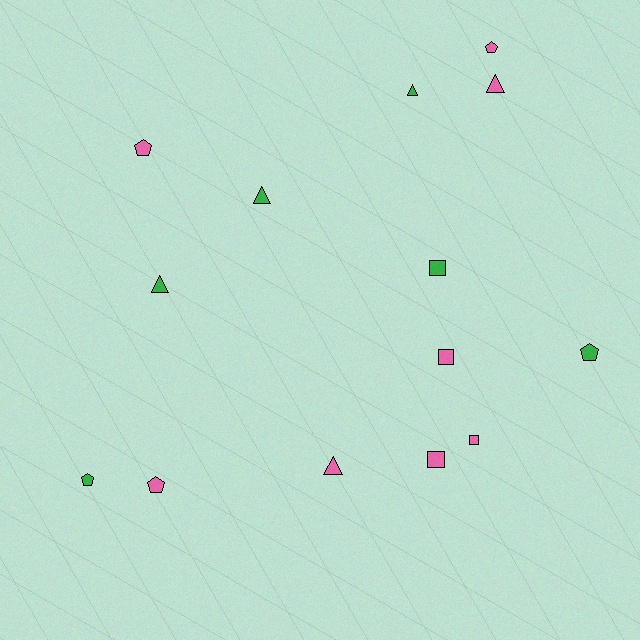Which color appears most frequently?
Pink, with 8 objects.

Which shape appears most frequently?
Triangle, with 5 objects.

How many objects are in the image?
There are 14 objects.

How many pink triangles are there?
There are 2 pink triangles.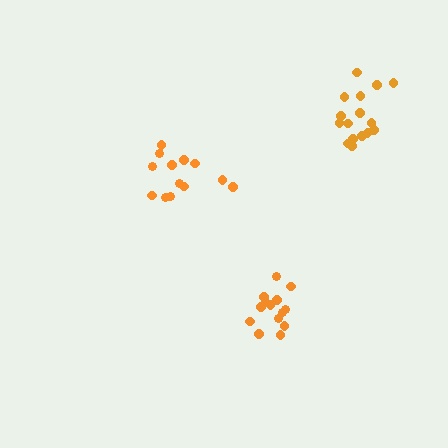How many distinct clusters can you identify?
There are 3 distinct clusters.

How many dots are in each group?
Group 1: 14 dots, Group 2: 13 dots, Group 3: 16 dots (43 total).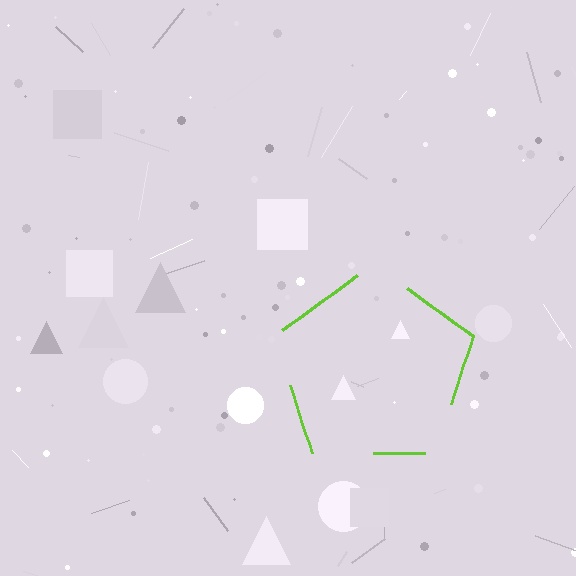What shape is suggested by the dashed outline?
The dashed outline suggests a pentagon.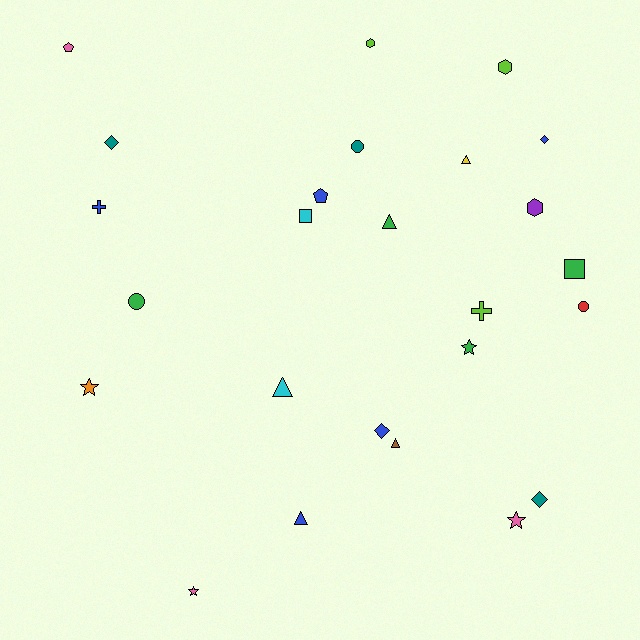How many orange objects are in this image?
There is 1 orange object.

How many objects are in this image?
There are 25 objects.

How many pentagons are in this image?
There are 2 pentagons.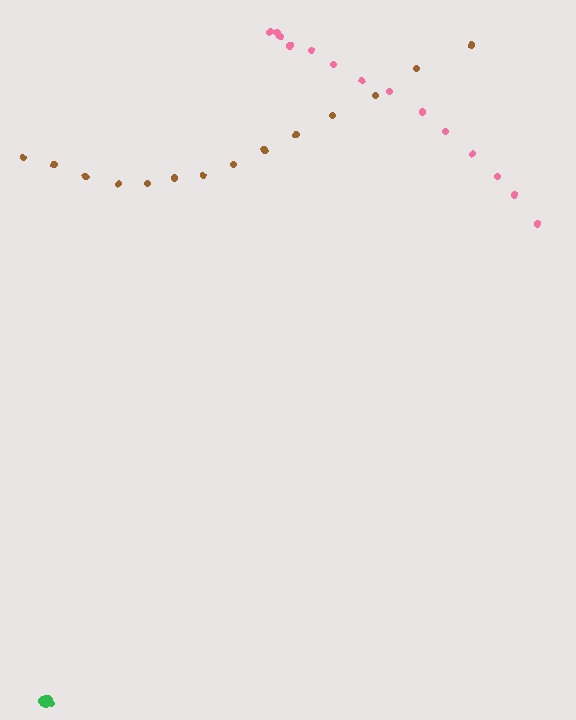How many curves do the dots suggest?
There are 3 distinct paths.